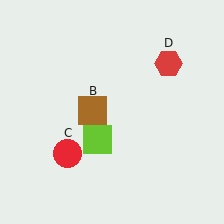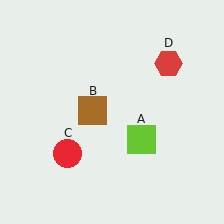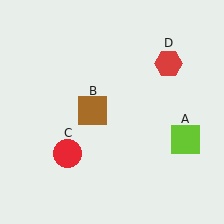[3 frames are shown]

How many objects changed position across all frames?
1 object changed position: lime square (object A).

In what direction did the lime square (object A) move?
The lime square (object A) moved right.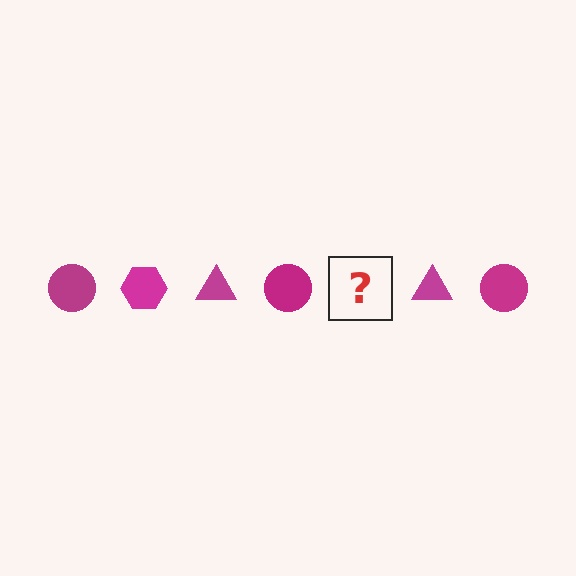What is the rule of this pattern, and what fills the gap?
The rule is that the pattern cycles through circle, hexagon, triangle shapes in magenta. The gap should be filled with a magenta hexagon.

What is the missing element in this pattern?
The missing element is a magenta hexagon.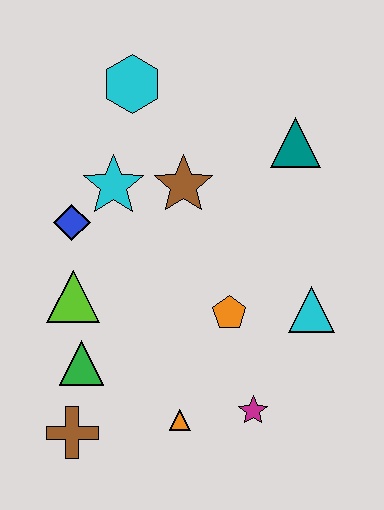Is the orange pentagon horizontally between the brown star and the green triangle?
No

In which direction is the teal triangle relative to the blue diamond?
The teal triangle is to the right of the blue diamond.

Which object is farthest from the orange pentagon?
The cyan hexagon is farthest from the orange pentagon.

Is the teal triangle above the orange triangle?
Yes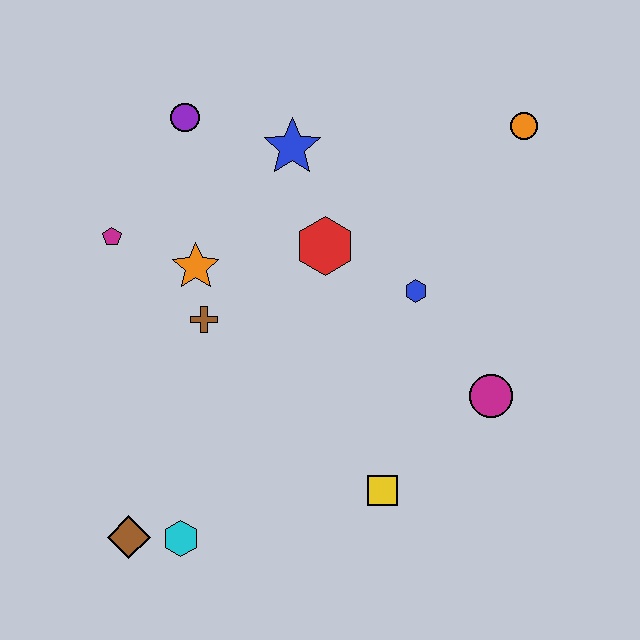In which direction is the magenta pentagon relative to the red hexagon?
The magenta pentagon is to the left of the red hexagon.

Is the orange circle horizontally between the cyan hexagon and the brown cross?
No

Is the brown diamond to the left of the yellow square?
Yes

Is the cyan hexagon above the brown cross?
No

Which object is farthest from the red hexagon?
The brown diamond is farthest from the red hexagon.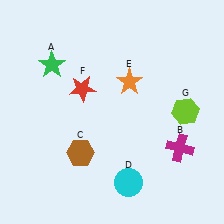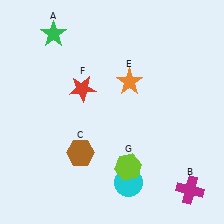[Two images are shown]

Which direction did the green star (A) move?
The green star (A) moved up.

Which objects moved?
The objects that moved are: the green star (A), the magenta cross (B), the lime hexagon (G).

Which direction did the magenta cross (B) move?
The magenta cross (B) moved down.